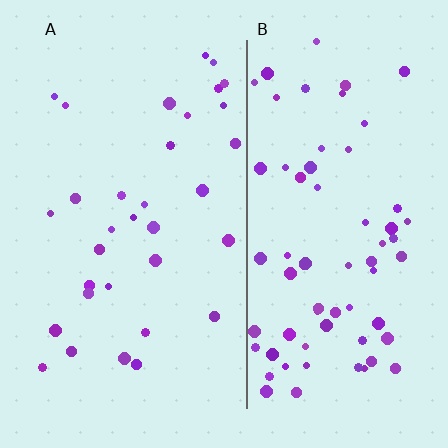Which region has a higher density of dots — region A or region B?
B (the right).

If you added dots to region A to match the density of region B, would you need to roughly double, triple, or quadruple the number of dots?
Approximately double.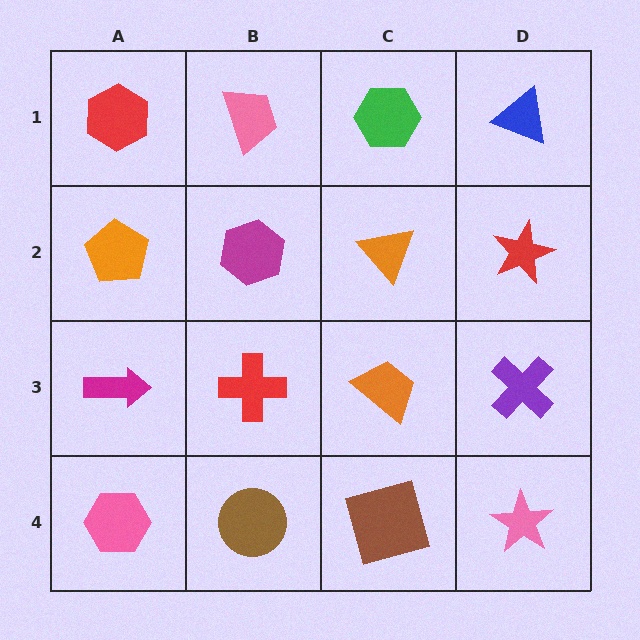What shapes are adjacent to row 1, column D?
A red star (row 2, column D), a green hexagon (row 1, column C).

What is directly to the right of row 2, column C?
A red star.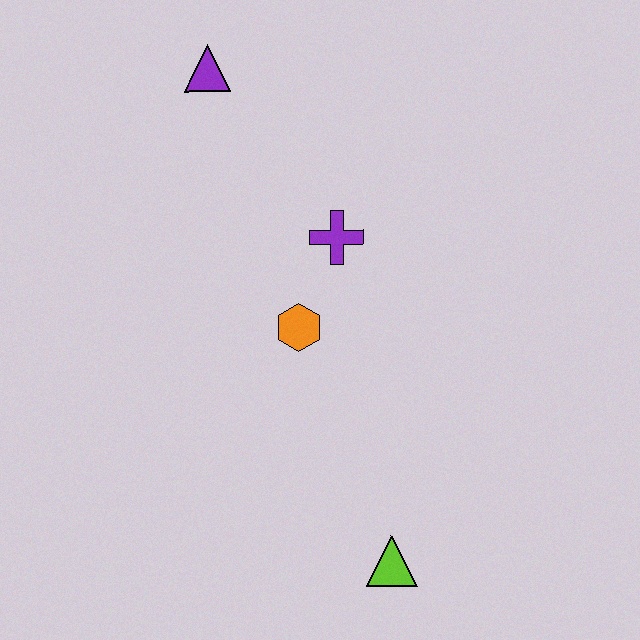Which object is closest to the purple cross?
The orange hexagon is closest to the purple cross.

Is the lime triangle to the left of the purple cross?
No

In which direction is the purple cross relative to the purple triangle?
The purple cross is below the purple triangle.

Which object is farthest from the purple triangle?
The lime triangle is farthest from the purple triangle.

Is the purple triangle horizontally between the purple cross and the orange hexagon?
No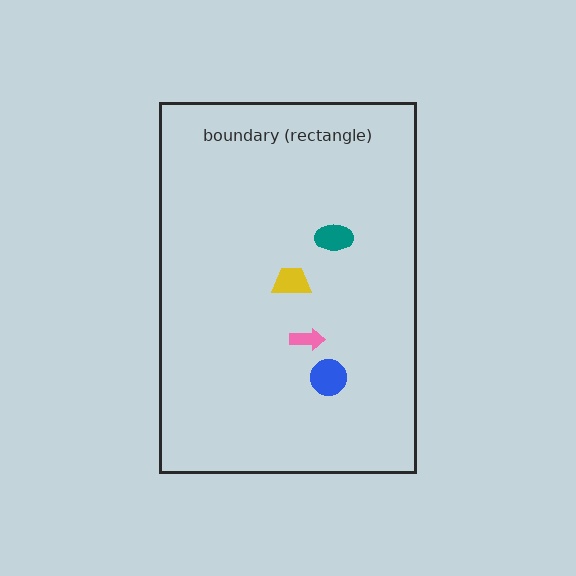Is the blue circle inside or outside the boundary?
Inside.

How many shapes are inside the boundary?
4 inside, 0 outside.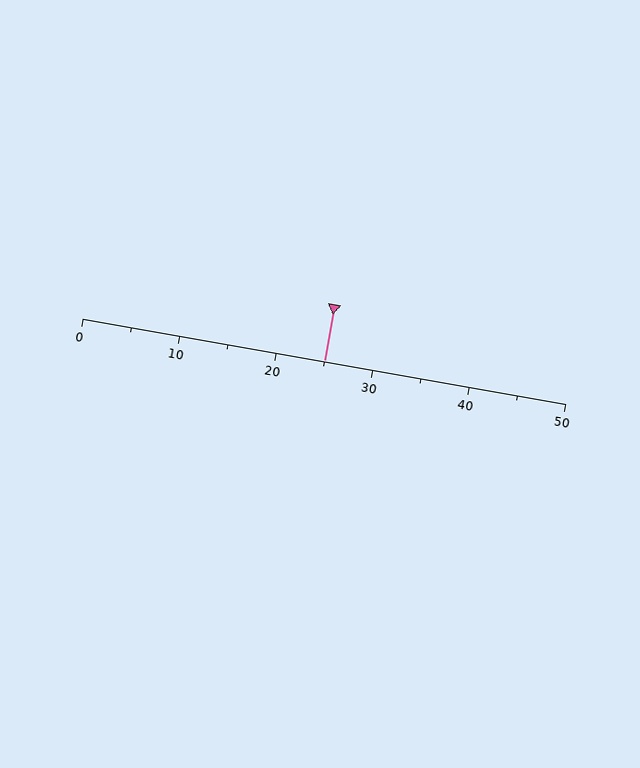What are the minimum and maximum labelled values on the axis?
The axis runs from 0 to 50.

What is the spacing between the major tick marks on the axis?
The major ticks are spaced 10 apart.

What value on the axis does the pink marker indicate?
The marker indicates approximately 25.